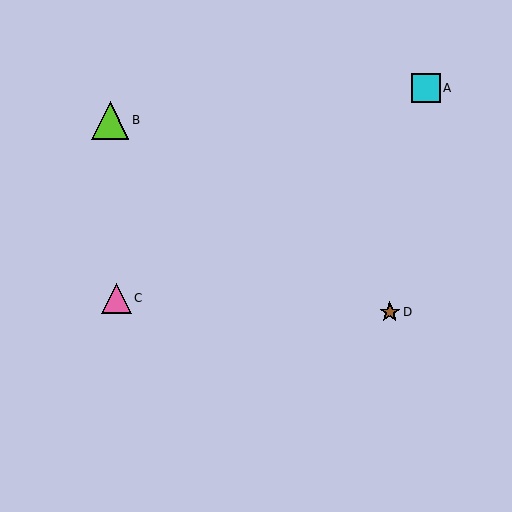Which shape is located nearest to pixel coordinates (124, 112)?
The lime triangle (labeled B) at (110, 120) is nearest to that location.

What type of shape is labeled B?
Shape B is a lime triangle.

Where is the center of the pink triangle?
The center of the pink triangle is at (116, 298).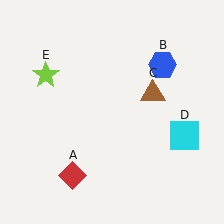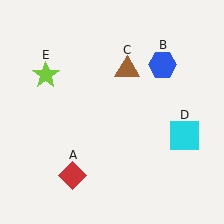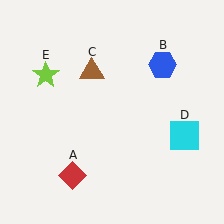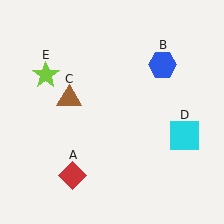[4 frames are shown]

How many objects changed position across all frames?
1 object changed position: brown triangle (object C).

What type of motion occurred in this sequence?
The brown triangle (object C) rotated counterclockwise around the center of the scene.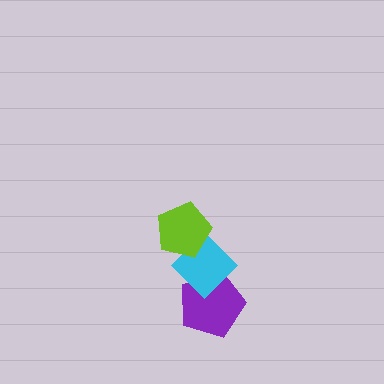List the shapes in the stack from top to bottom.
From top to bottom: the lime pentagon, the cyan diamond, the purple pentagon.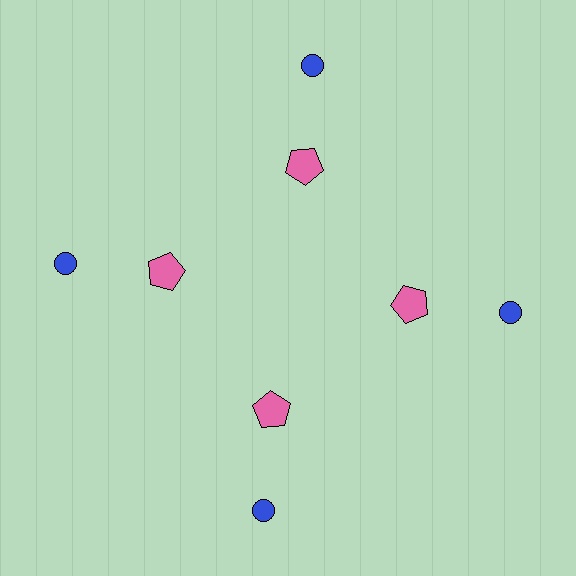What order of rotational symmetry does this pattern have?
This pattern has 4-fold rotational symmetry.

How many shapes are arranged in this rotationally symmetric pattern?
There are 8 shapes, arranged in 4 groups of 2.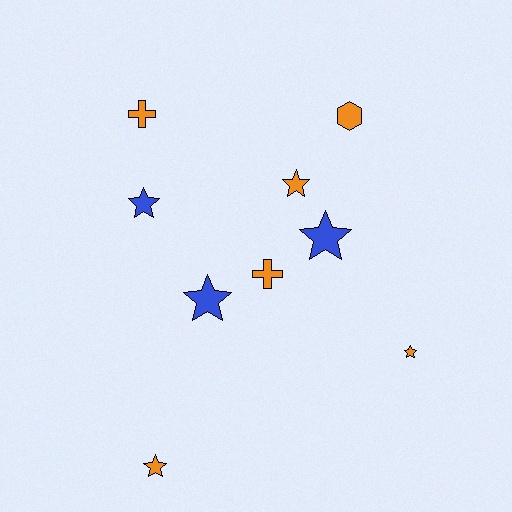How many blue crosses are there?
There are no blue crosses.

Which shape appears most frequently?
Star, with 6 objects.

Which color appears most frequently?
Orange, with 6 objects.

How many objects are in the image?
There are 9 objects.